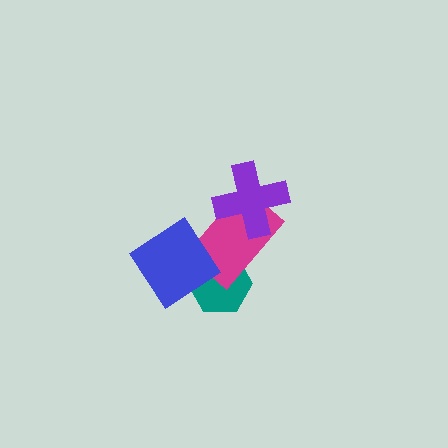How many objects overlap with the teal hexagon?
2 objects overlap with the teal hexagon.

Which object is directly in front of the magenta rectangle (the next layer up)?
The blue diamond is directly in front of the magenta rectangle.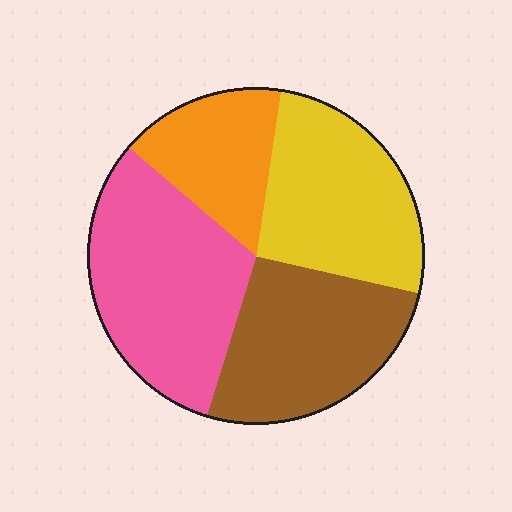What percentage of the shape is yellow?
Yellow covers roughly 25% of the shape.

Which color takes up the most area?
Pink, at roughly 30%.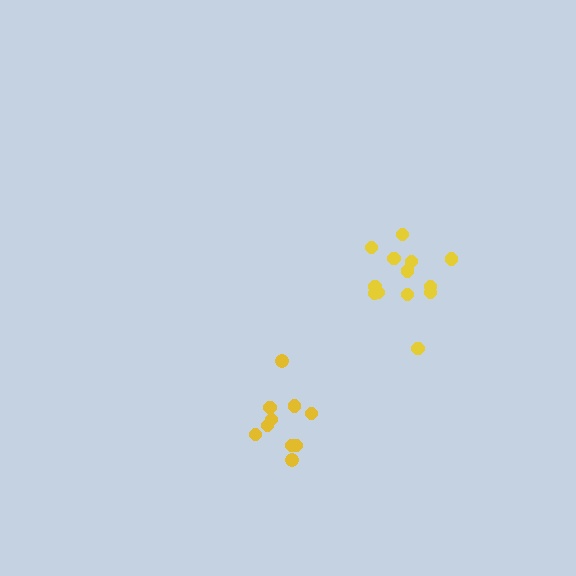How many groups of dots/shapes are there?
There are 2 groups.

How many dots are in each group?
Group 1: 13 dots, Group 2: 10 dots (23 total).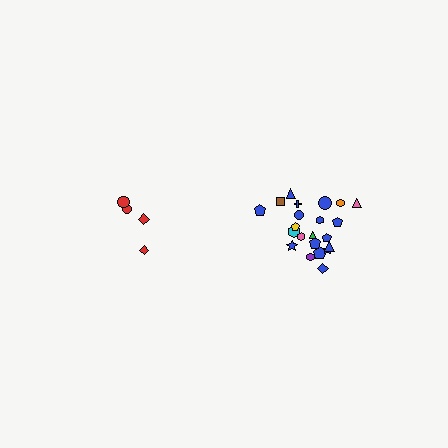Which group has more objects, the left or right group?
The right group.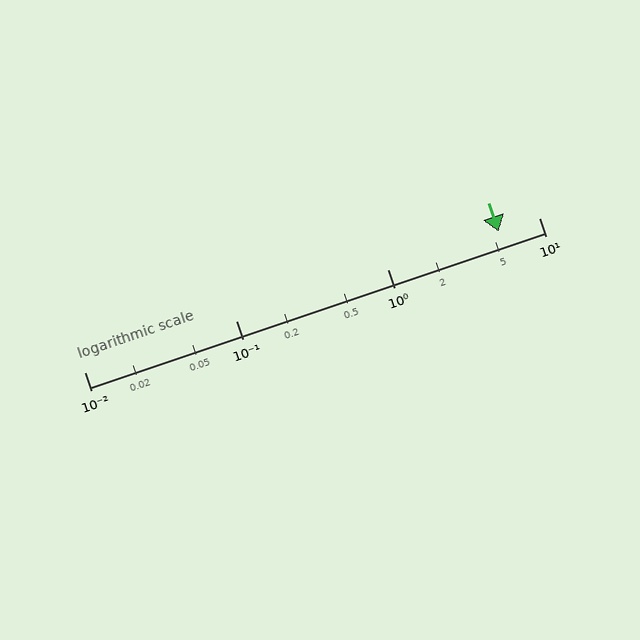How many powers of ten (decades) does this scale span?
The scale spans 3 decades, from 0.01 to 10.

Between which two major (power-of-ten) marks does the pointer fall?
The pointer is between 1 and 10.